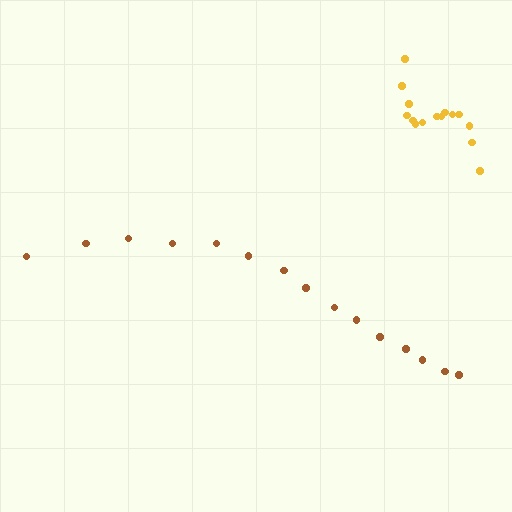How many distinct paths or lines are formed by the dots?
There are 2 distinct paths.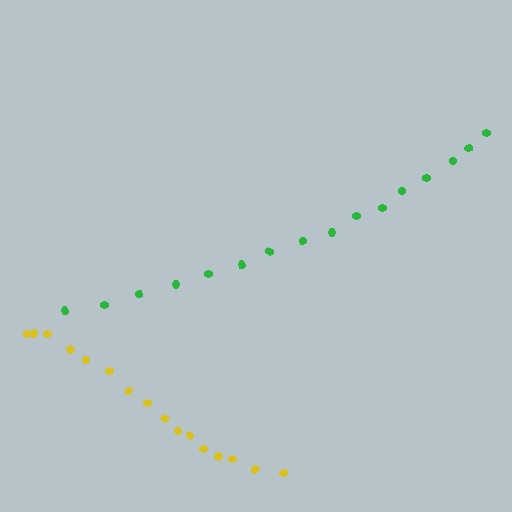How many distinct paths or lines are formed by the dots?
There are 2 distinct paths.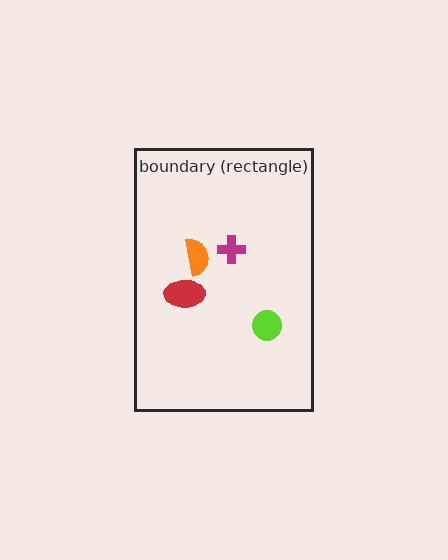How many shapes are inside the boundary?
4 inside, 0 outside.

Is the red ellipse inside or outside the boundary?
Inside.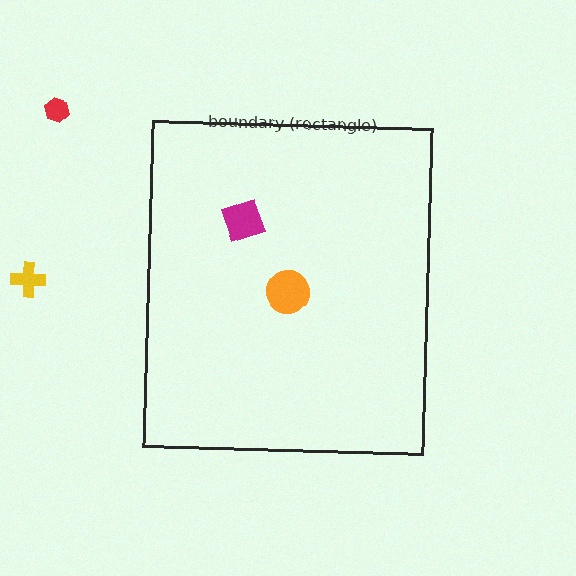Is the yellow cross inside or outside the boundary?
Outside.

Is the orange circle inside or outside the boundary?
Inside.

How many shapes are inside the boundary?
2 inside, 2 outside.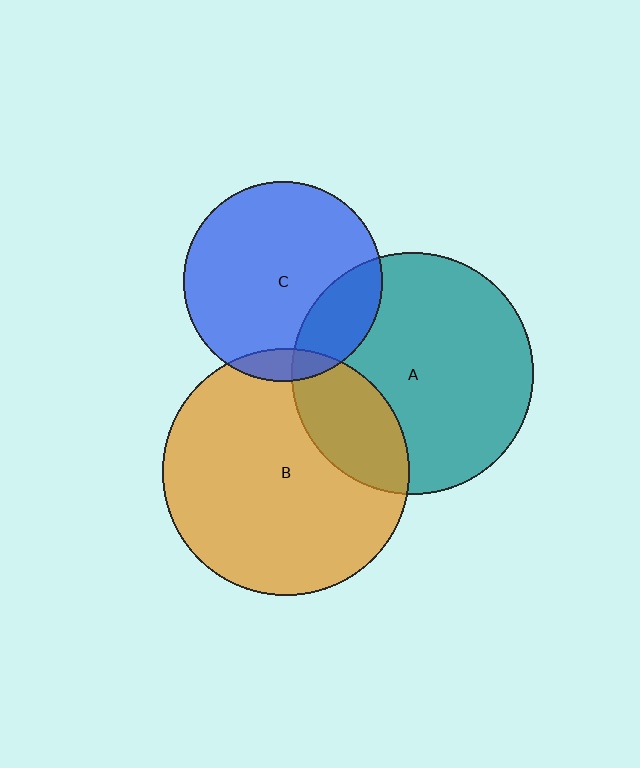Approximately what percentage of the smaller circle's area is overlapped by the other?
Approximately 20%.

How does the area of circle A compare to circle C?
Approximately 1.5 times.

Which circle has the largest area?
Circle B (orange).